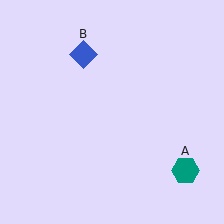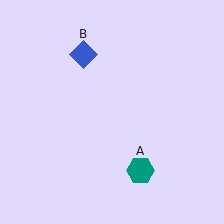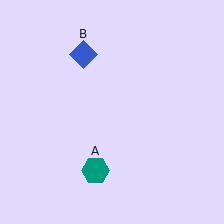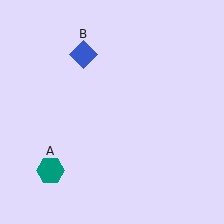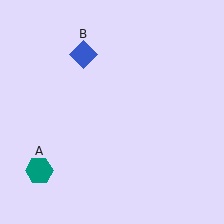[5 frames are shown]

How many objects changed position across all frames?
1 object changed position: teal hexagon (object A).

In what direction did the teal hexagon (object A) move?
The teal hexagon (object A) moved left.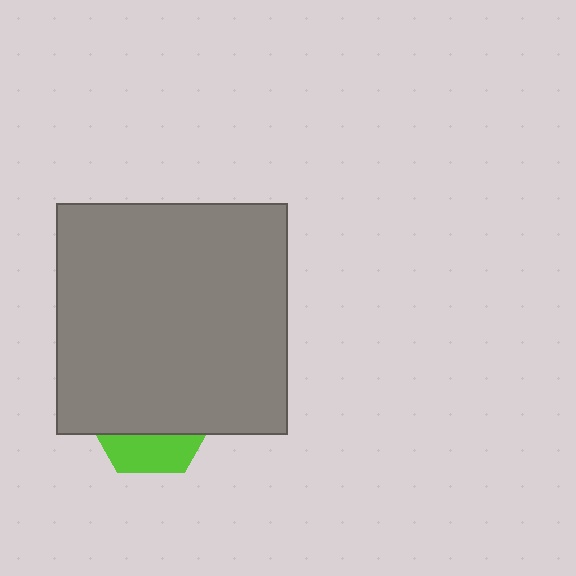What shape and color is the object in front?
The object in front is a gray square.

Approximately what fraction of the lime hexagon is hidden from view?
Roughly 72% of the lime hexagon is hidden behind the gray square.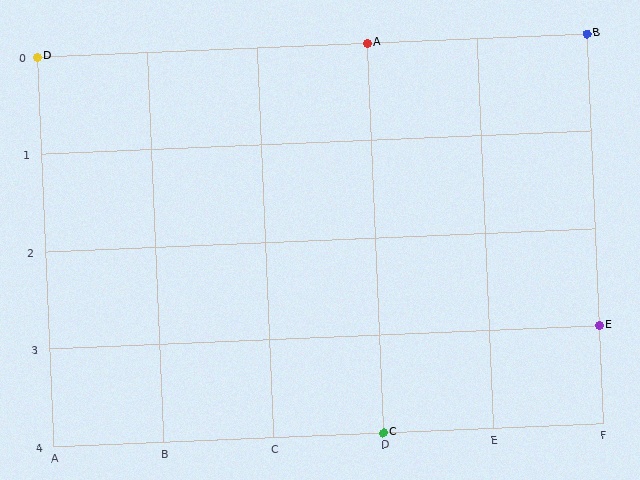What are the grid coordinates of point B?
Point B is at grid coordinates (F, 0).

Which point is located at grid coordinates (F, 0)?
Point B is at (F, 0).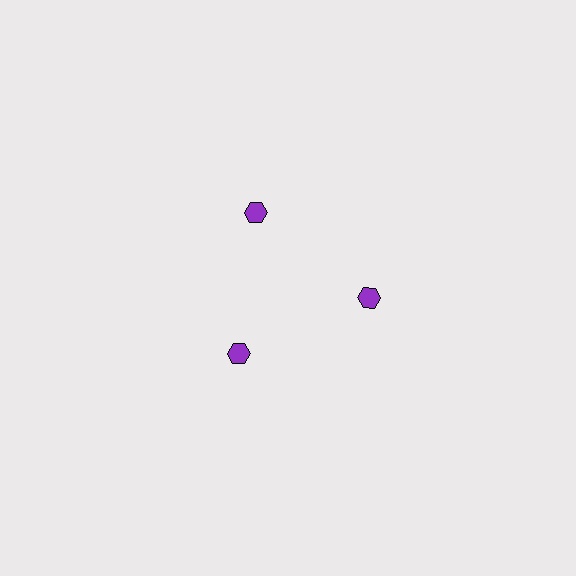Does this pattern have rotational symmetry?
Yes, this pattern has 3-fold rotational symmetry. It looks the same after rotating 120 degrees around the center.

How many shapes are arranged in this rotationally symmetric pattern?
There are 3 shapes, arranged in 3 groups of 1.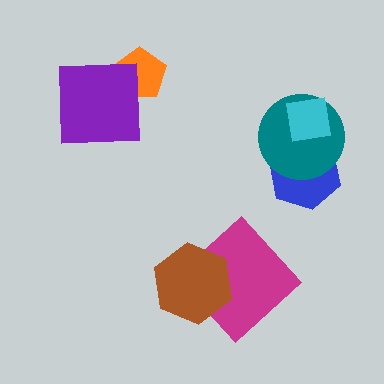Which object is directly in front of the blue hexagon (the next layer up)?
The teal circle is directly in front of the blue hexagon.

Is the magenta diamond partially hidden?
Yes, it is partially covered by another shape.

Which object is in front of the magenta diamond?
The brown hexagon is in front of the magenta diamond.